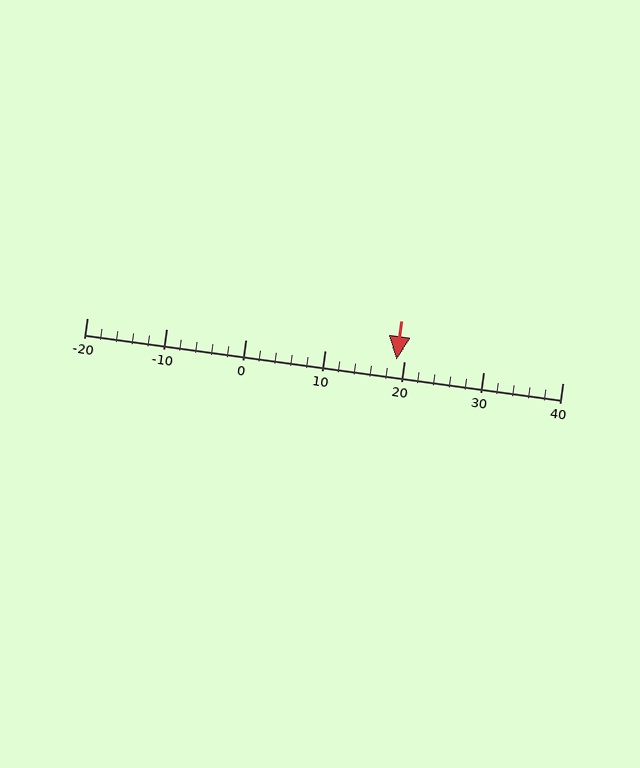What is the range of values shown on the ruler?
The ruler shows values from -20 to 40.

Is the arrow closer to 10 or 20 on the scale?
The arrow is closer to 20.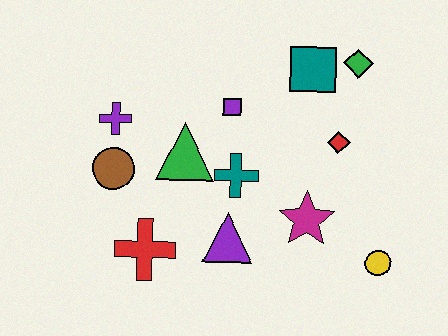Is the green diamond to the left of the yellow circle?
Yes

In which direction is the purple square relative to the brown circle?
The purple square is to the right of the brown circle.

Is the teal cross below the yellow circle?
No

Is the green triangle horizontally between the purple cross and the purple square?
Yes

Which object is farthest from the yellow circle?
The purple cross is farthest from the yellow circle.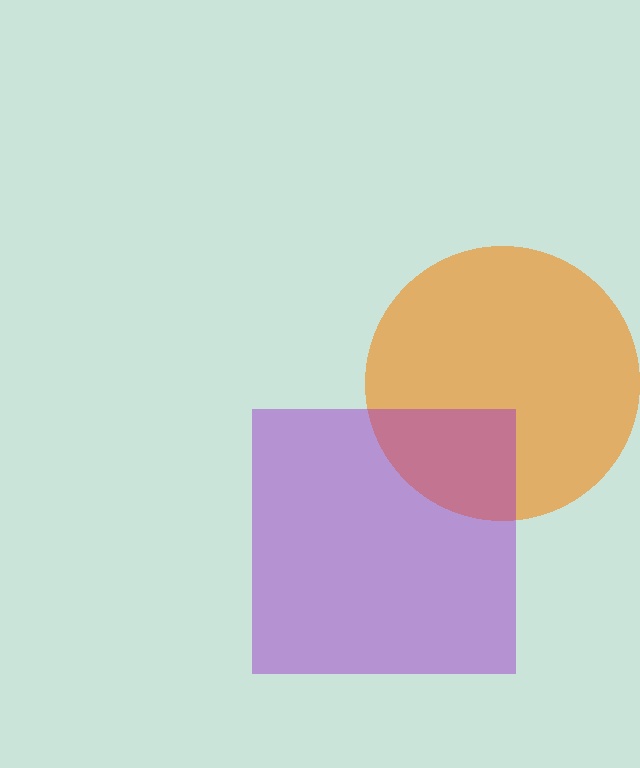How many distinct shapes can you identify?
There are 2 distinct shapes: an orange circle, a purple square.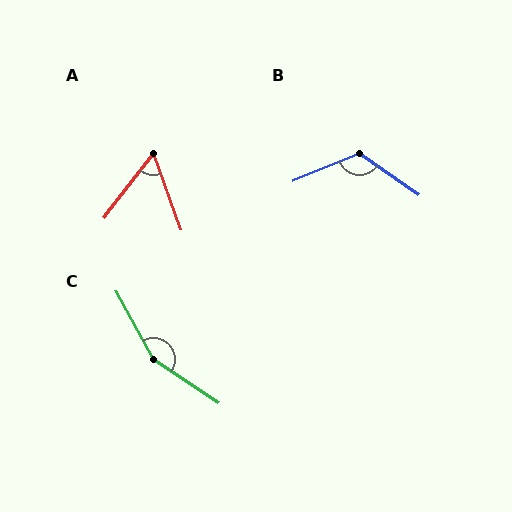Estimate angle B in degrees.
Approximately 123 degrees.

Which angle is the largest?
C, at approximately 152 degrees.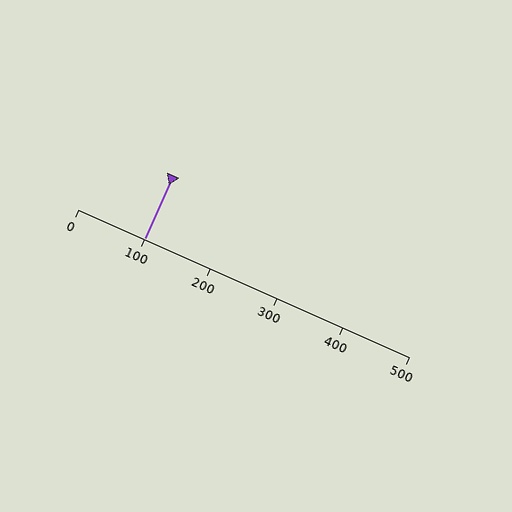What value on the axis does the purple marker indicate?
The marker indicates approximately 100.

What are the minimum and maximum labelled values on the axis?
The axis runs from 0 to 500.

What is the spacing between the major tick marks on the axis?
The major ticks are spaced 100 apart.